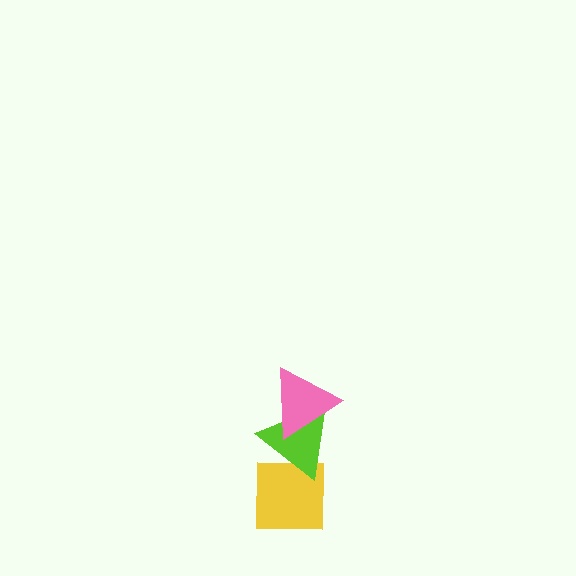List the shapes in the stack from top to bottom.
From top to bottom: the pink triangle, the lime triangle, the yellow square.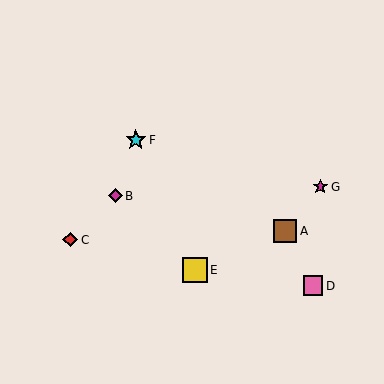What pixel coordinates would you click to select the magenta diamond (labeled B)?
Click at (115, 196) to select the magenta diamond B.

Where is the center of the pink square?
The center of the pink square is at (313, 286).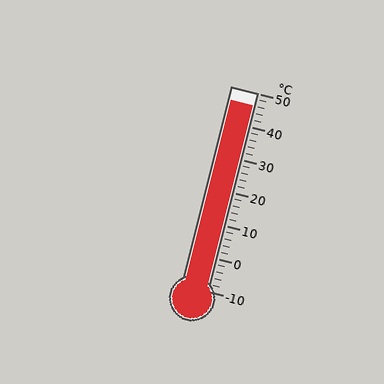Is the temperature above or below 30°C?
The temperature is above 30°C.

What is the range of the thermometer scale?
The thermometer scale ranges from -10°C to 50°C.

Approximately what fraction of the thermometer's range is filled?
The thermometer is filled to approximately 95% of its range.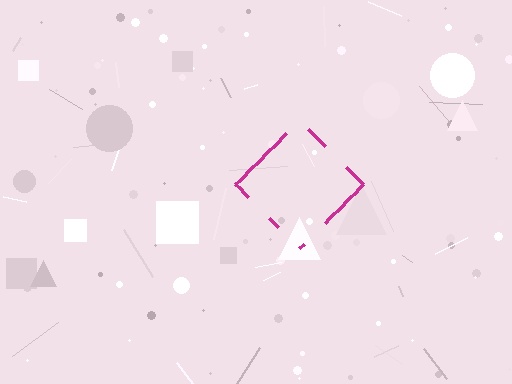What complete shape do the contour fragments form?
The contour fragments form a diamond.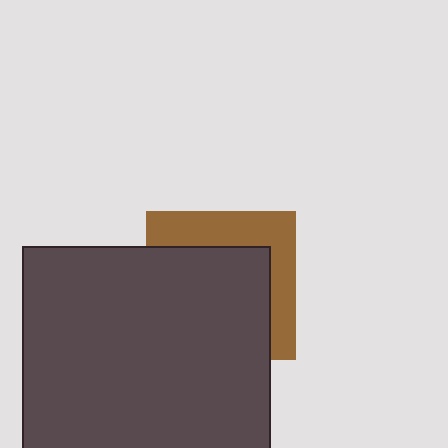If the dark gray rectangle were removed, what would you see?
You would see the complete brown square.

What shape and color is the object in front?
The object in front is a dark gray rectangle.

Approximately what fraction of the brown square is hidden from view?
Roughly 65% of the brown square is hidden behind the dark gray rectangle.